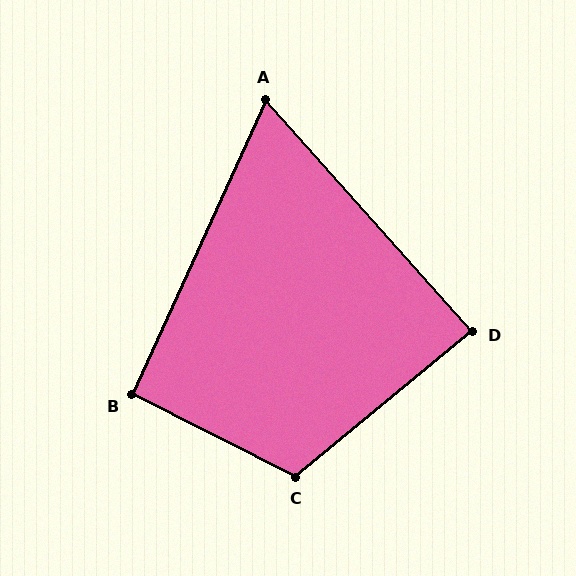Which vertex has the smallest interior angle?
A, at approximately 66 degrees.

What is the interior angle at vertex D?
Approximately 88 degrees (approximately right).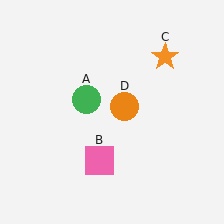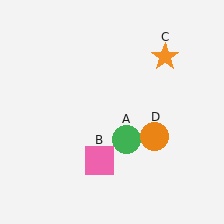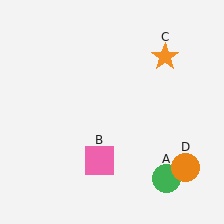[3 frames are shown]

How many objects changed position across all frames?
2 objects changed position: green circle (object A), orange circle (object D).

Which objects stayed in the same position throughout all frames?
Pink square (object B) and orange star (object C) remained stationary.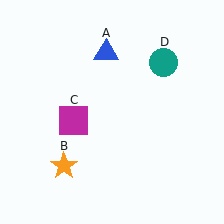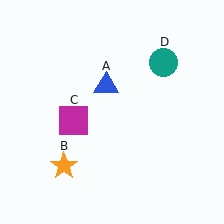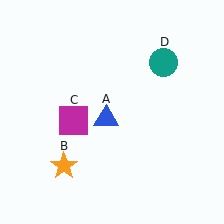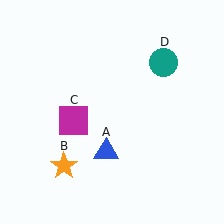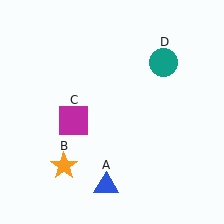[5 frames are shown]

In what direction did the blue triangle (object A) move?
The blue triangle (object A) moved down.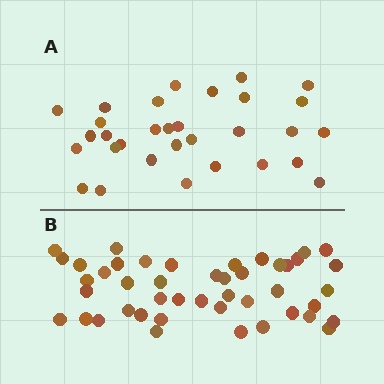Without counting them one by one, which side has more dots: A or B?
Region B (the bottom region) has more dots.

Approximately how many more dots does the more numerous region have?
Region B has approximately 15 more dots than region A.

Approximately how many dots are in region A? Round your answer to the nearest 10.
About 30 dots. (The exact count is 31, which rounds to 30.)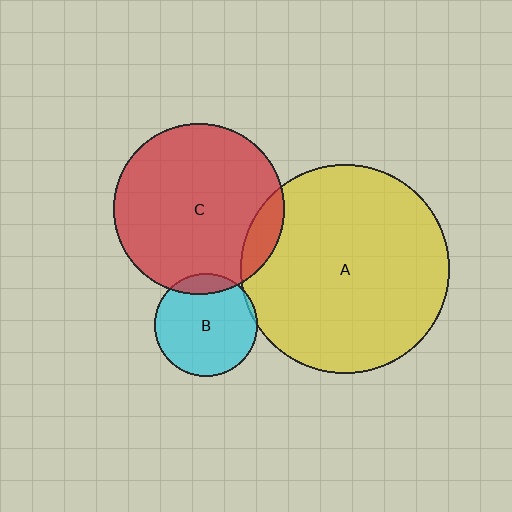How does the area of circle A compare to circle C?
Approximately 1.5 times.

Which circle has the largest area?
Circle A (yellow).